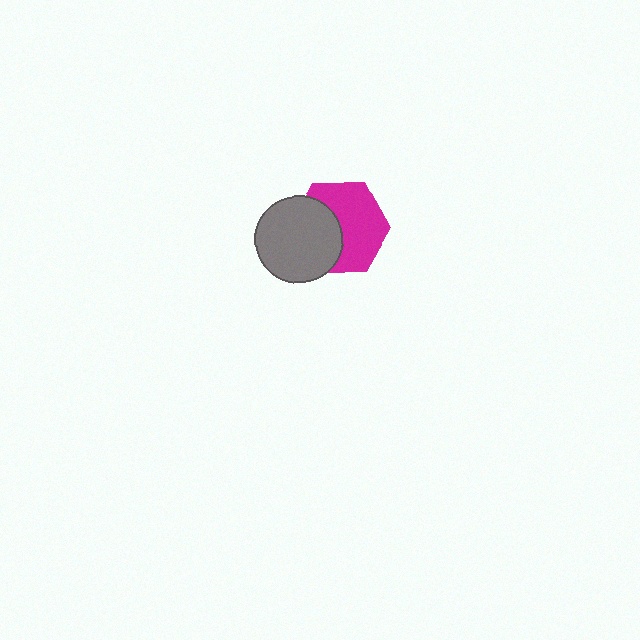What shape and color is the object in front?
The object in front is a gray circle.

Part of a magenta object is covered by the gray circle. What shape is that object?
It is a hexagon.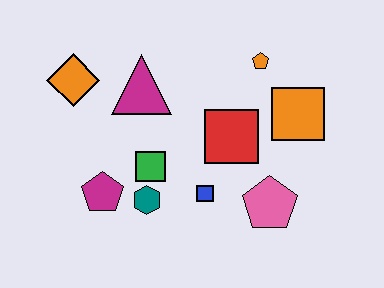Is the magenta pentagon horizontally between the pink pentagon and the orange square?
No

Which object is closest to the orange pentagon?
The orange square is closest to the orange pentagon.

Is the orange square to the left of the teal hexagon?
No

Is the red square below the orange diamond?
Yes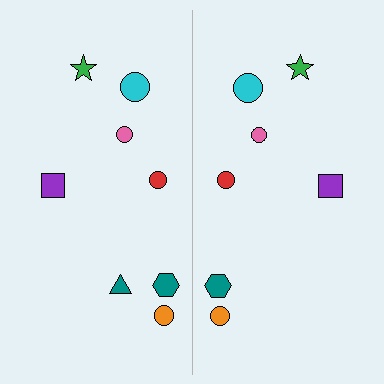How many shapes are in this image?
There are 15 shapes in this image.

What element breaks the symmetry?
A teal triangle is missing from the right side.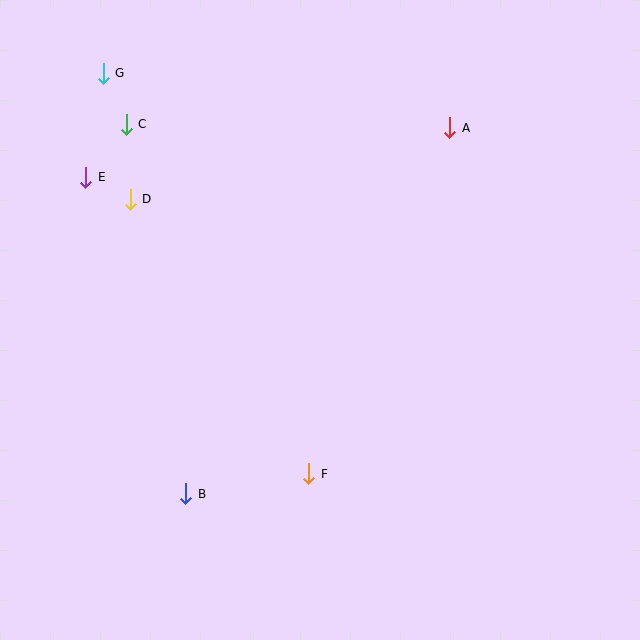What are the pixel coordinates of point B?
Point B is at (186, 494).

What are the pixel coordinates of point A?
Point A is at (450, 128).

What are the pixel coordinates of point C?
Point C is at (126, 124).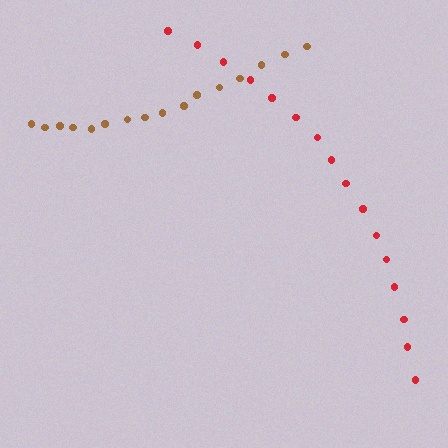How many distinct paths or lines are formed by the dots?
There are 2 distinct paths.